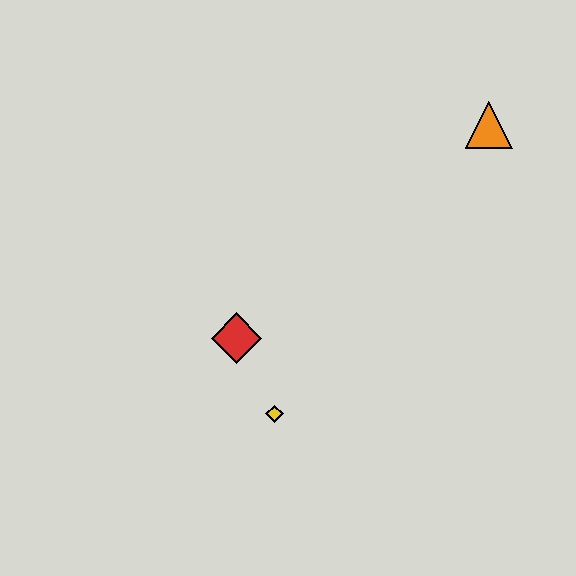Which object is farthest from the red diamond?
The orange triangle is farthest from the red diamond.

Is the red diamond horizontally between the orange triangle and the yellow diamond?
No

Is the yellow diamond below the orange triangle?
Yes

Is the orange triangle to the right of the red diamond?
Yes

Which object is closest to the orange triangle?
The red diamond is closest to the orange triangle.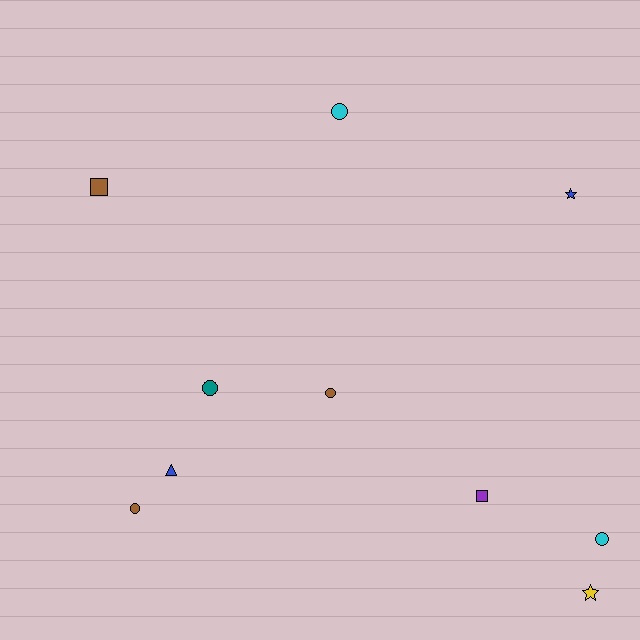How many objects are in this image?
There are 10 objects.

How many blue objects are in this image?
There are 2 blue objects.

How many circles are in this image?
There are 5 circles.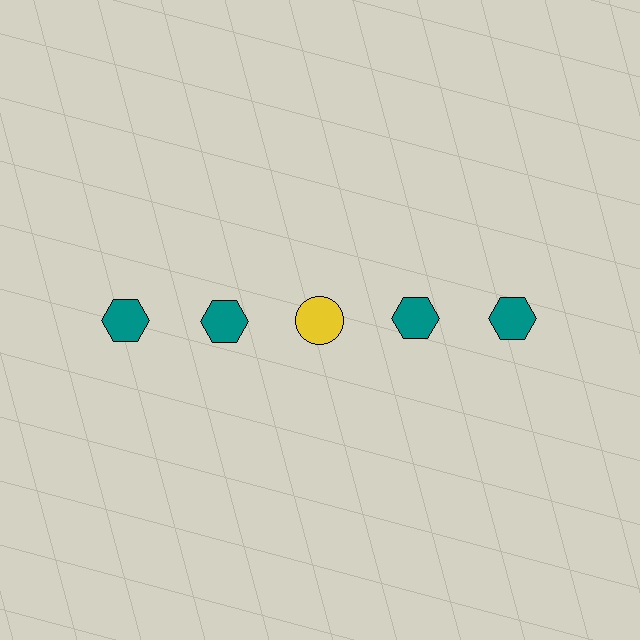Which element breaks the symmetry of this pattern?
The yellow circle in the top row, center column breaks the symmetry. All other shapes are teal hexagons.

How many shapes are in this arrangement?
There are 5 shapes arranged in a grid pattern.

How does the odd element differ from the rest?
It differs in both color (yellow instead of teal) and shape (circle instead of hexagon).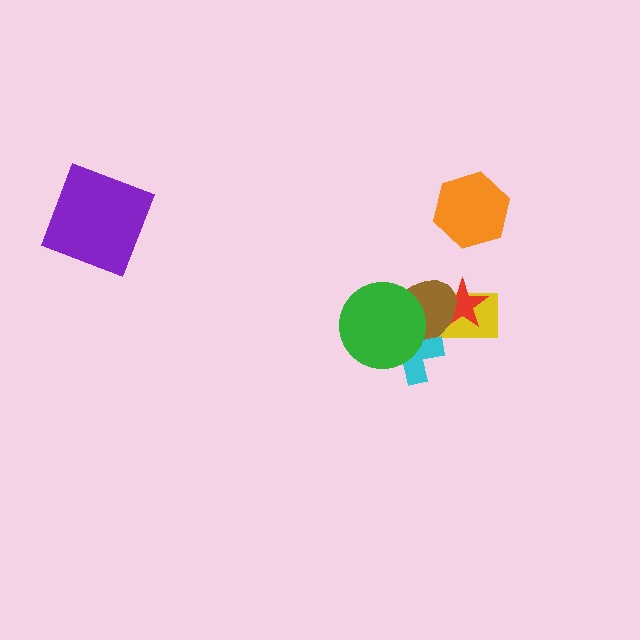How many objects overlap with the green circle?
2 objects overlap with the green circle.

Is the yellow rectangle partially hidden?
Yes, it is partially covered by another shape.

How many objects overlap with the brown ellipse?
4 objects overlap with the brown ellipse.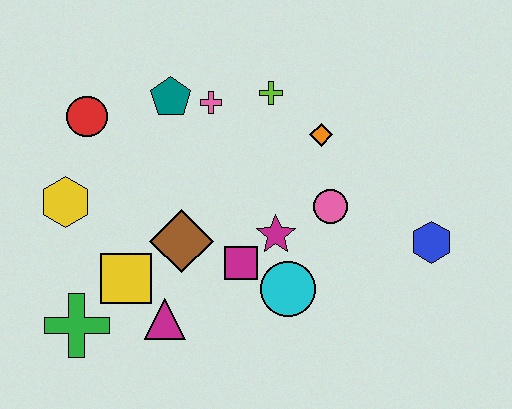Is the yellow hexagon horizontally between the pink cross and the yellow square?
No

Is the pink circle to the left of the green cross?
No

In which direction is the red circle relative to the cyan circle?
The red circle is to the left of the cyan circle.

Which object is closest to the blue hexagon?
The pink circle is closest to the blue hexagon.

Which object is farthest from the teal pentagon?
The blue hexagon is farthest from the teal pentagon.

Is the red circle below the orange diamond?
No